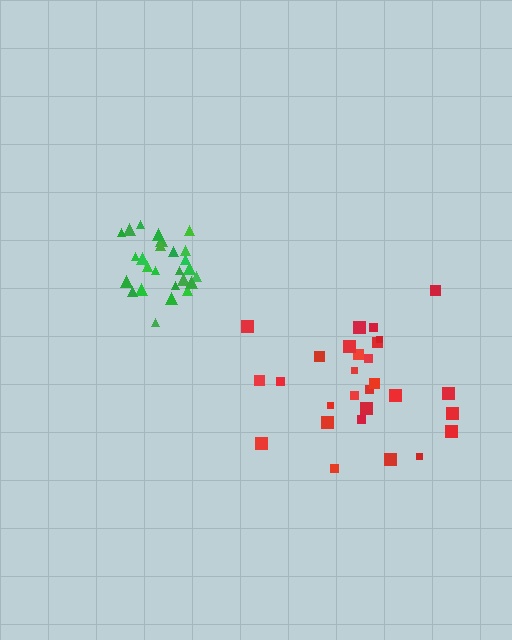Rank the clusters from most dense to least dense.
green, red.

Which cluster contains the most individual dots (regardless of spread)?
Red (28).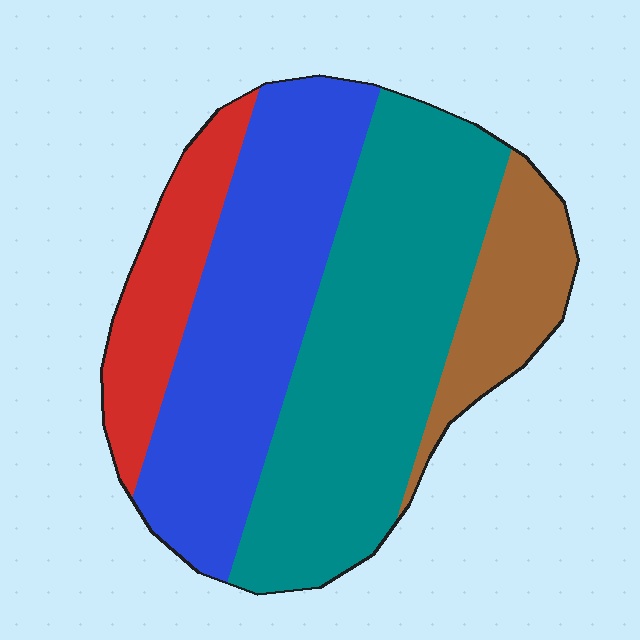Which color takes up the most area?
Teal, at roughly 40%.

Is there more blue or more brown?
Blue.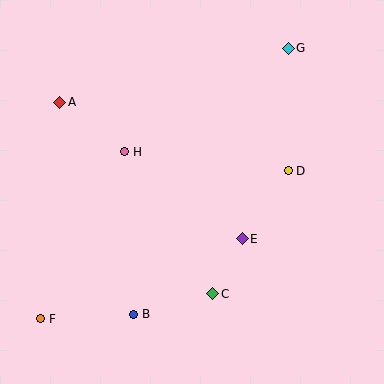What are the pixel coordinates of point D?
Point D is at (288, 171).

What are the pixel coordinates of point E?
Point E is at (242, 239).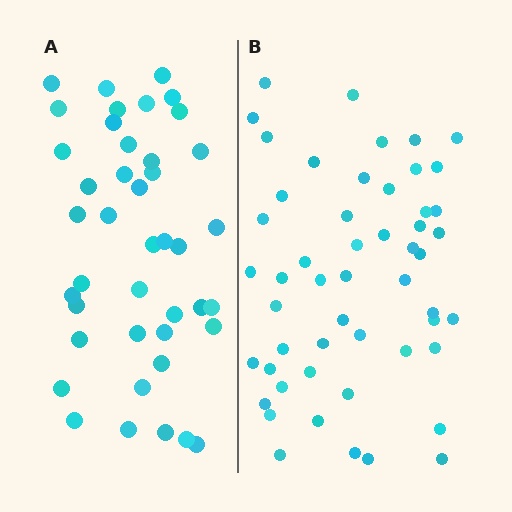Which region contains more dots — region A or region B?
Region B (the right region) has more dots.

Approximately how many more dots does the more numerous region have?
Region B has roughly 10 or so more dots than region A.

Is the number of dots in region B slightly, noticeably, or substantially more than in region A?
Region B has only slightly more — the two regions are fairly close. The ratio is roughly 1.2 to 1.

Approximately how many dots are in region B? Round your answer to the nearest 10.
About 50 dots. (The exact count is 52, which rounds to 50.)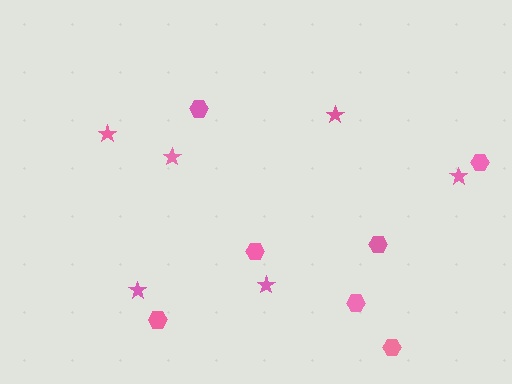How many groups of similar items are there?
There are 2 groups: one group of stars (6) and one group of hexagons (7).